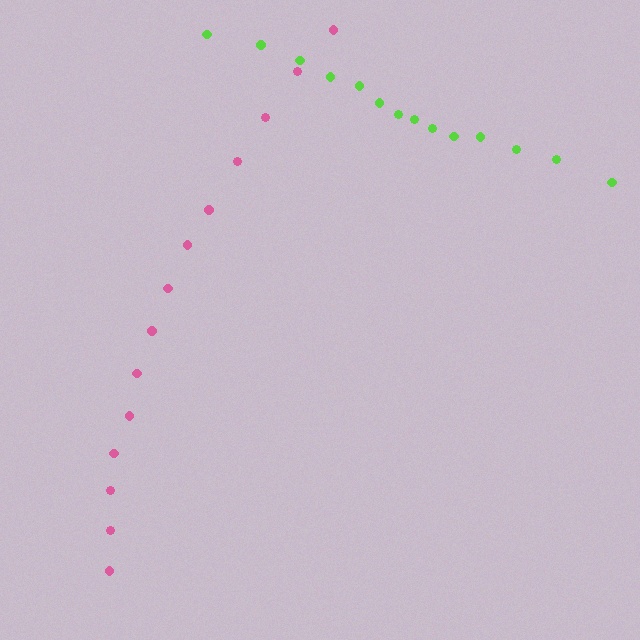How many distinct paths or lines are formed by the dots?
There are 2 distinct paths.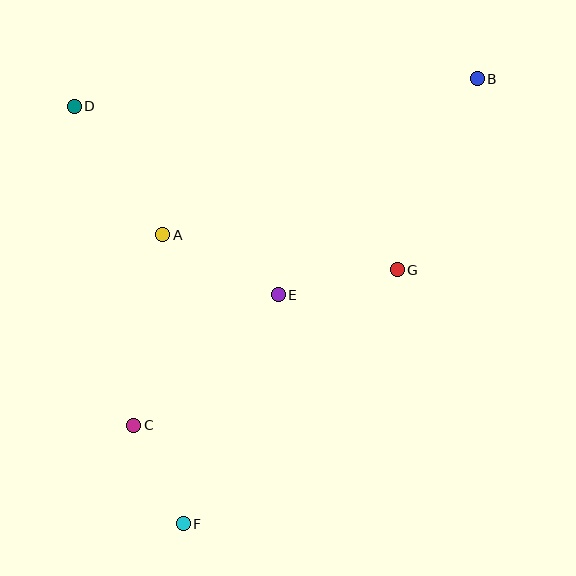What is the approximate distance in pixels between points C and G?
The distance between C and G is approximately 306 pixels.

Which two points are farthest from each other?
Points B and F are farthest from each other.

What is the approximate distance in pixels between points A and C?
The distance between A and C is approximately 193 pixels.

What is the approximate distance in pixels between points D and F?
The distance between D and F is approximately 431 pixels.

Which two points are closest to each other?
Points C and F are closest to each other.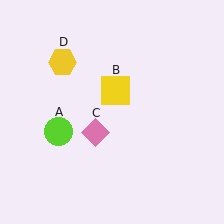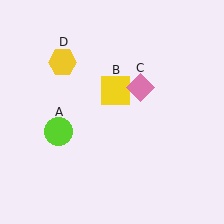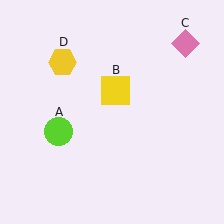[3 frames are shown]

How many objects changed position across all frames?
1 object changed position: pink diamond (object C).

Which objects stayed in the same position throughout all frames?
Lime circle (object A) and yellow square (object B) and yellow hexagon (object D) remained stationary.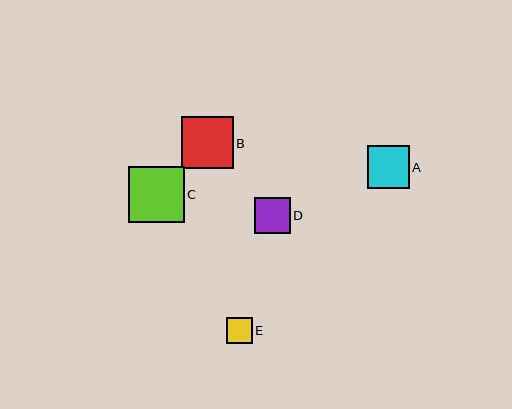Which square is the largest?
Square C is the largest with a size of approximately 56 pixels.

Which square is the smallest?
Square E is the smallest with a size of approximately 26 pixels.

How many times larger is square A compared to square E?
Square A is approximately 1.6 times the size of square E.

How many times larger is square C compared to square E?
Square C is approximately 2.1 times the size of square E.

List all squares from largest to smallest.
From largest to smallest: C, B, A, D, E.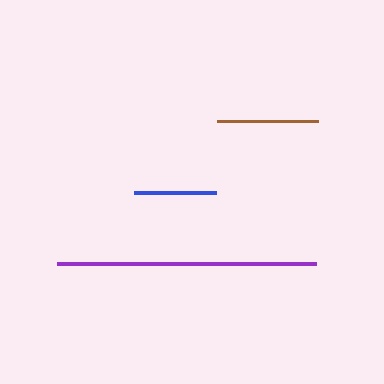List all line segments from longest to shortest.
From longest to shortest: purple, brown, blue.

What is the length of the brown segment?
The brown segment is approximately 101 pixels long.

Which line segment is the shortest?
The blue line is the shortest at approximately 82 pixels.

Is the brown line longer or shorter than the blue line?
The brown line is longer than the blue line.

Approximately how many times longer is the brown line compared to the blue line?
The brown line is approximately 1.2 times the length of the blue line.